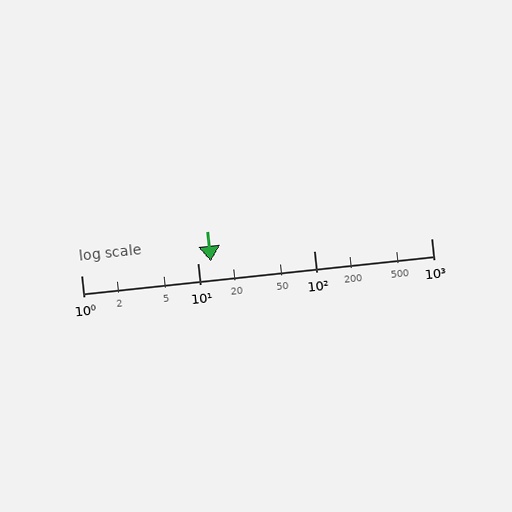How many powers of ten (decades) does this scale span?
The scale spans 3 decades, from 1 to 1000.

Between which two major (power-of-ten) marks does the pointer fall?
The pointer is between 10 and 100.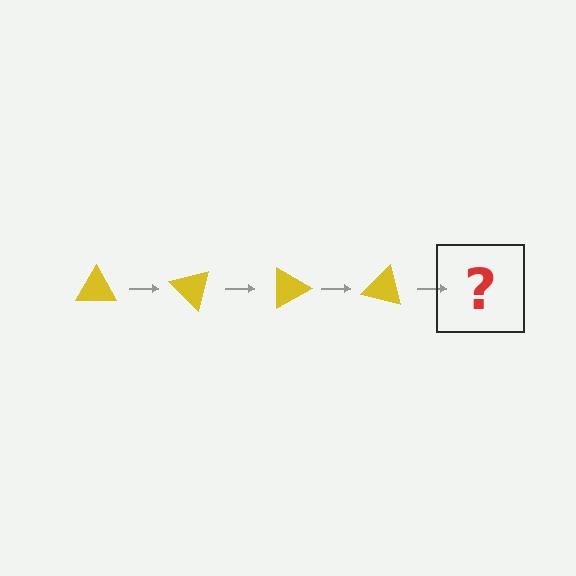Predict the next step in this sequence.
The next step is a yellow triangle rotated 180 degrees.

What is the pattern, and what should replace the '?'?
The pattern is that the triangle rotates 45 degrees each step. The '?' should be a yellow triangle rotated 180 degrees.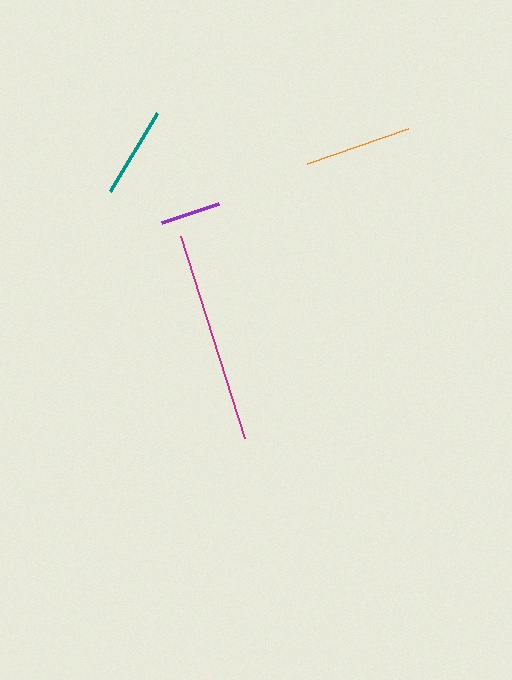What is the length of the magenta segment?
The magenta segment is approximately 212 pixels long.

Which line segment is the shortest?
The purple line is the shortest at approximately 60 pixels.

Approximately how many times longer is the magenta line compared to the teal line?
The magenta line is approximately 2.3 times the length of the teal line.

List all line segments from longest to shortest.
From longest to shortest: magenta, orange, teal, purple.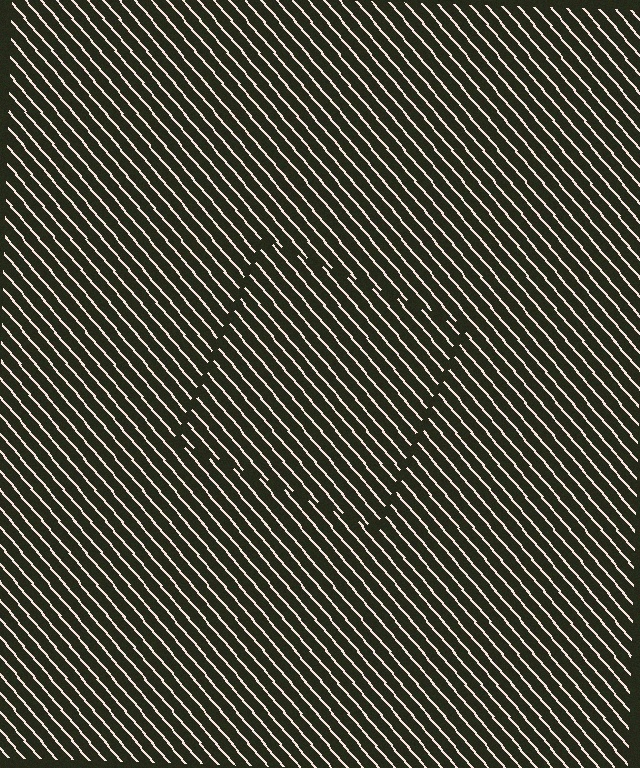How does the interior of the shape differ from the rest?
The interior of the shape contains the same grating, shifted by half a period — the contour is defined by the phase discontinuity where line-ends from the inner and outer gratings abut.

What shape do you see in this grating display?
An illusory square. The interior of the shape contains the same grating, shifted by half a period — the contour is defined by the phase discontinuity where line-ends from the inner and outer gratings abut.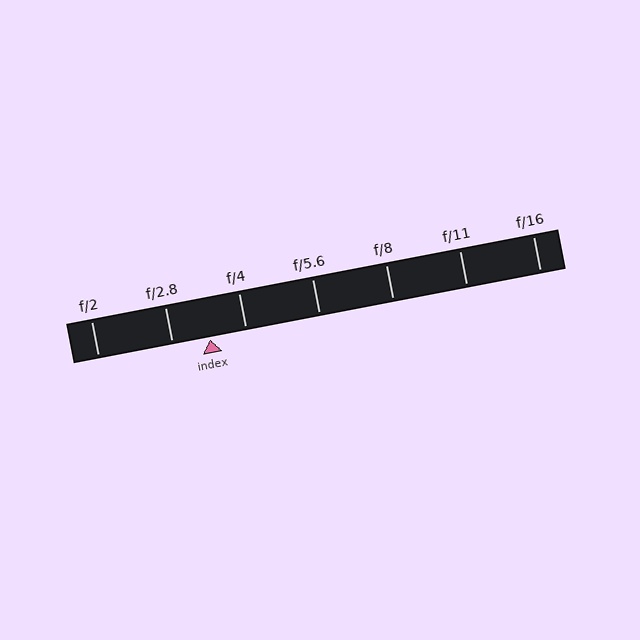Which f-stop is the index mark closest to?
The index mark is closest to f/4.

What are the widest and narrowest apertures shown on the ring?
The widest aperture shown is f/2 and the narrowest is f/16.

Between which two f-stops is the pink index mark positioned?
The index mark is between f/2.8 and f/4.